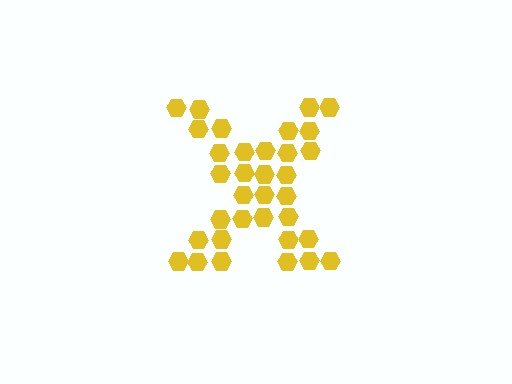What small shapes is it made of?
It is made of small hexagons.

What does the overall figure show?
The overall figure shows the letter X.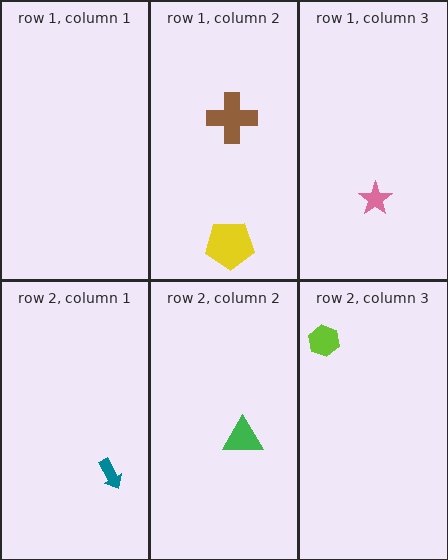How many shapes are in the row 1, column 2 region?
2.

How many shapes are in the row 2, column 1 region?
1.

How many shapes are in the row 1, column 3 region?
1.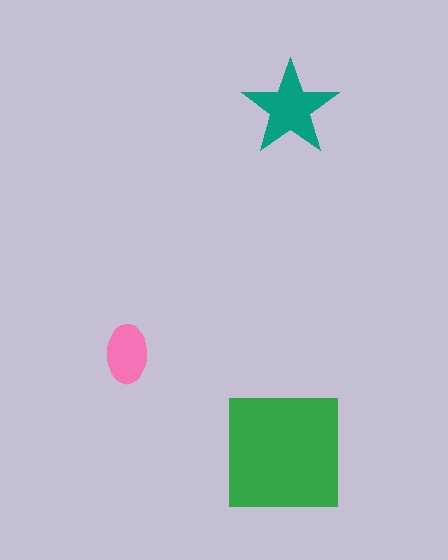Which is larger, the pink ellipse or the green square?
The green square.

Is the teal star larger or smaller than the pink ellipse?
Larger.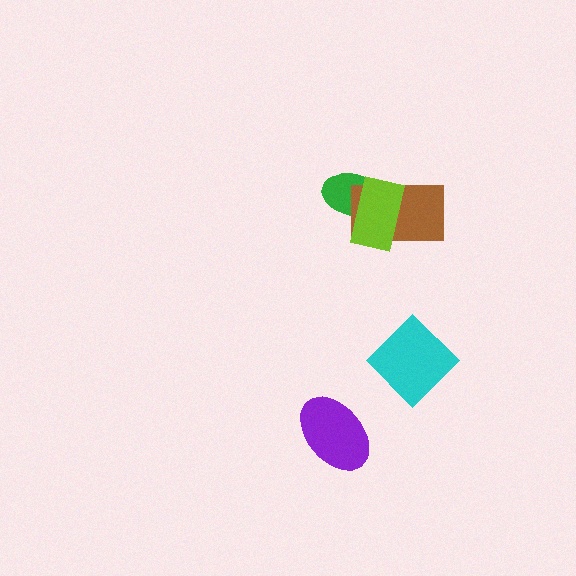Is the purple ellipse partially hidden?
No, no other shape covers it.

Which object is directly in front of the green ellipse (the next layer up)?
The brown rectangle is directly in front of the green ellipse.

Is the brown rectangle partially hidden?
Yes, it is partially covered by another shape.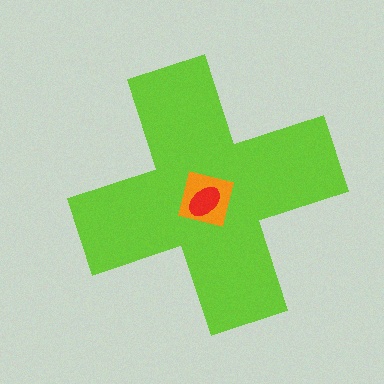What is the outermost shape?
The lime cross.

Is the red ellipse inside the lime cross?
Yes.